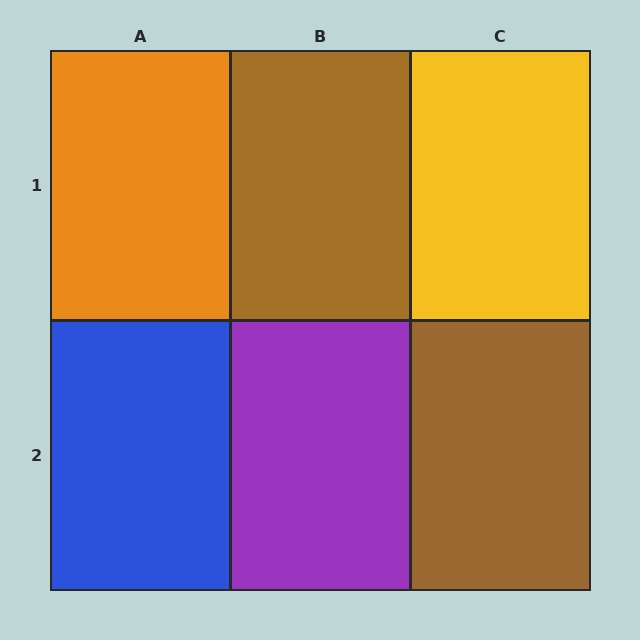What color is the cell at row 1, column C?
Yellow.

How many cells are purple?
1 cell is purple.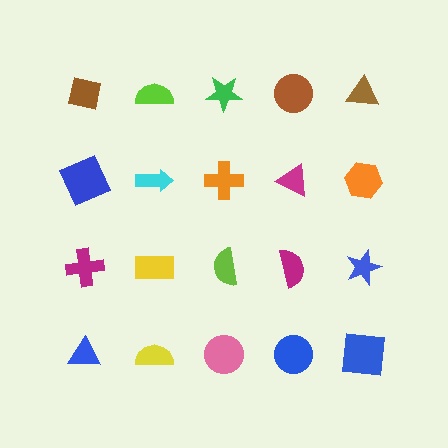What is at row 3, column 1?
A magenta cross.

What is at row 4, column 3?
A pink circle.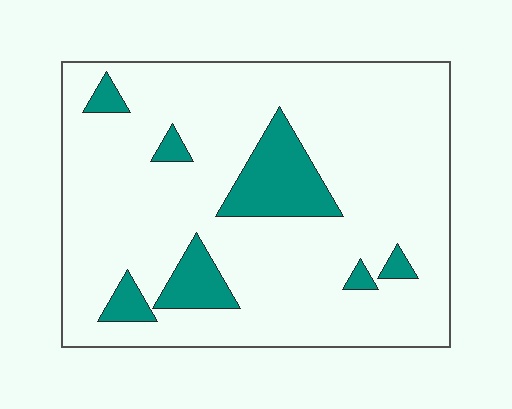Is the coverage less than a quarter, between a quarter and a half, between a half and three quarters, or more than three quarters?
Less than a quarter.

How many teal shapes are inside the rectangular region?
7.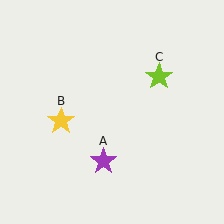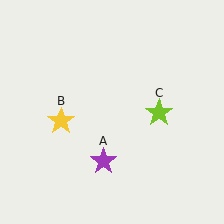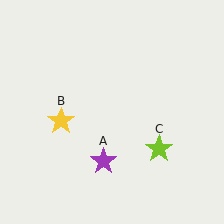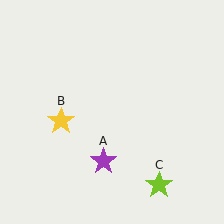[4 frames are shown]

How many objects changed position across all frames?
1 object changed position: lime star (object C).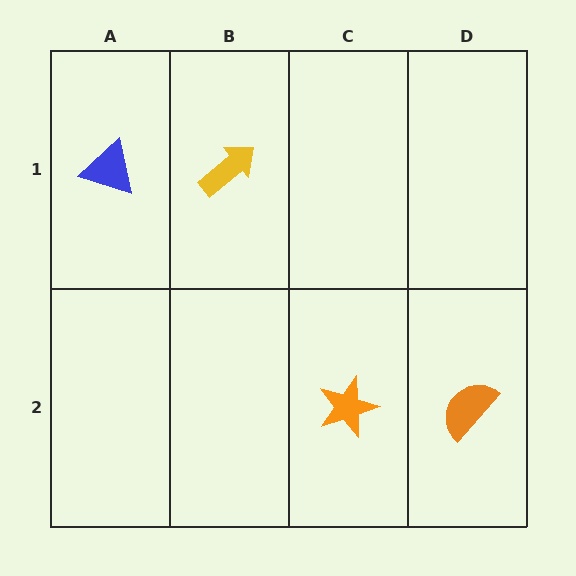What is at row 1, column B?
A yellow arrow.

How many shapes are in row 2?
2 shapes.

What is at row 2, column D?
An orange semicircle.